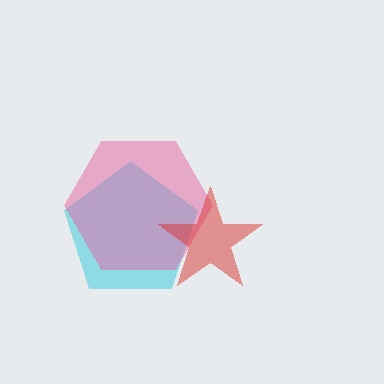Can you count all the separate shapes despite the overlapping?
Yes, there are 3 separate shapes.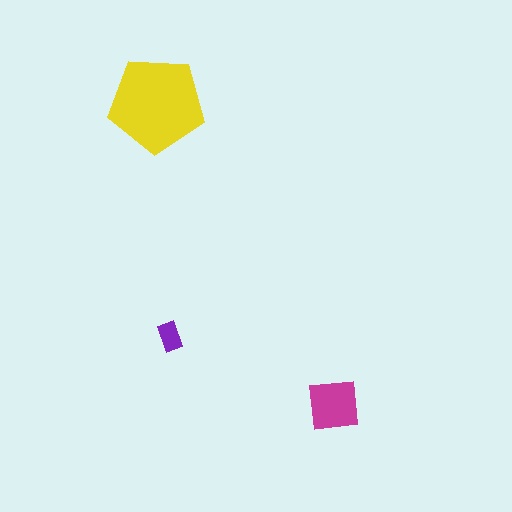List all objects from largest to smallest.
The yellow pentagon, the magenta square, the purple rectangle.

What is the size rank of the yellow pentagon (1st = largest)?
1st.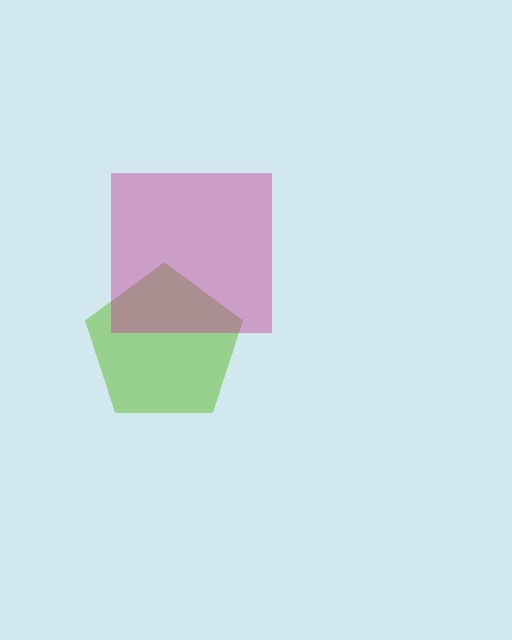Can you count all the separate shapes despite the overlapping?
Yes, there are 2 separate shapes.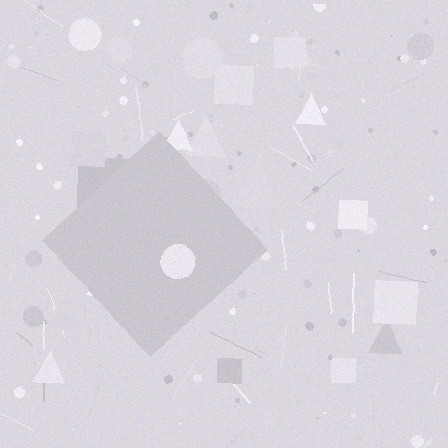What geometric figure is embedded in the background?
A diamond is embedded in the background.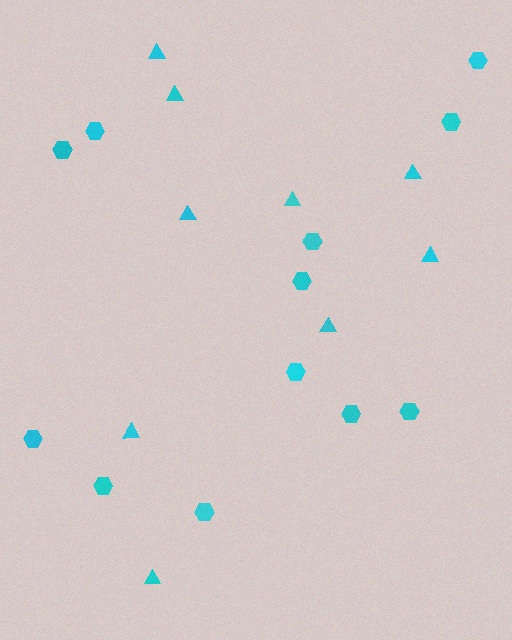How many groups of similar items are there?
There are 2 groups: one group of hexagons (12) and one group of triangles (9).